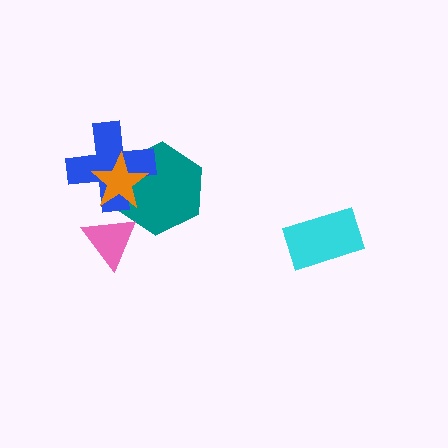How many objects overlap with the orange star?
2 objects overlap with the orange star.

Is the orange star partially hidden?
No, no other shape covers it.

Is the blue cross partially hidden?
Yes, it is partially covered by another shape.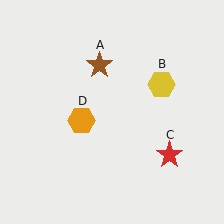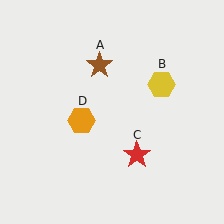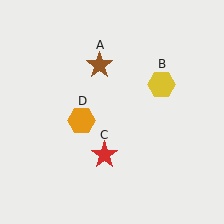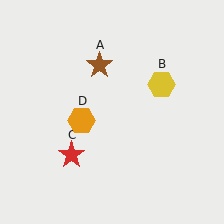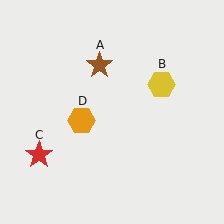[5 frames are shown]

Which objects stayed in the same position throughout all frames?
Brown star (object A) and yellow hexagon (object B) and orange hexagon (object D) remained stationary.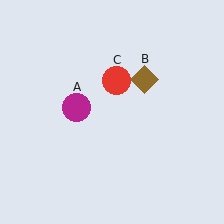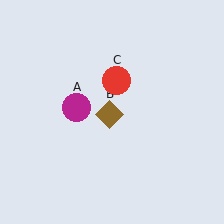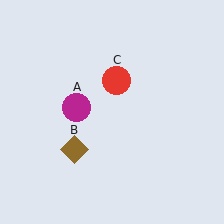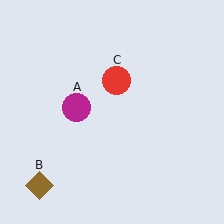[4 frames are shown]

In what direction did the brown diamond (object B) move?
The brown diamond (object B) moved down and to the left.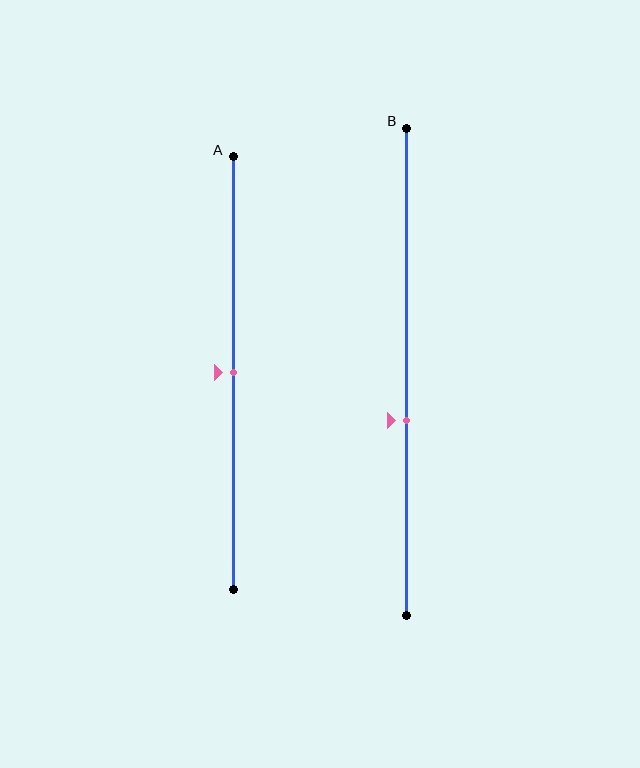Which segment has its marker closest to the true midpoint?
Segment A has its marker closest to the true midpoint.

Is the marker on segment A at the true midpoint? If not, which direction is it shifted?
Yes, the marker on segment A is at the true midpoint.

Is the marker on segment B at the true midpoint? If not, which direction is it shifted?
No, the marker on segment B is shifted downward by about 10% of the segment length.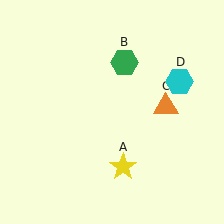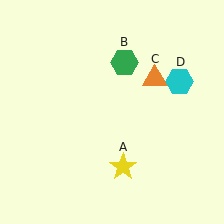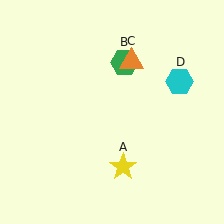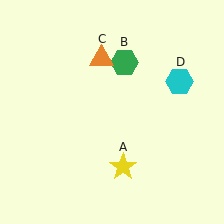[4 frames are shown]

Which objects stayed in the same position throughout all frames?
Yellow star (object A) and green hexagon (object B) and cyan hexagon (object D) remained stationary.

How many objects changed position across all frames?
1 object changed position: orange triangle (object C).